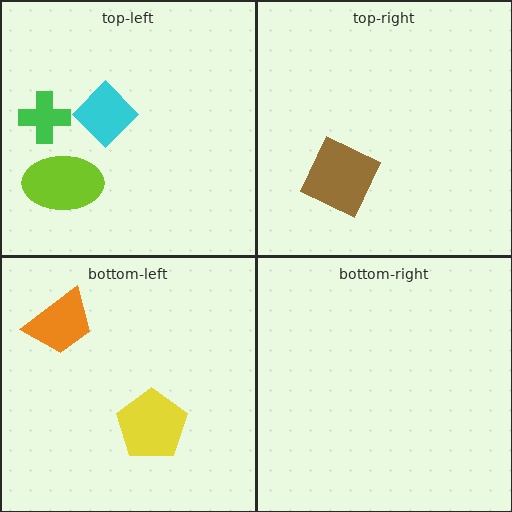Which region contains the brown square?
The top-right region.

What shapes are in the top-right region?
The brown square.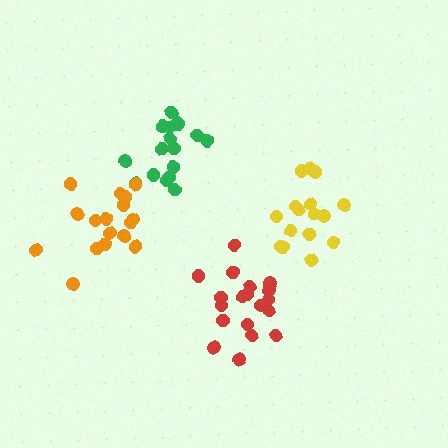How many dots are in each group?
Group 1: 19 dots, Group 2: 17 dots, Group 3: 16 dots, Group 4: 17 dots (69 total).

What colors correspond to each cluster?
The clusters are colored: red, green, yellow, orange.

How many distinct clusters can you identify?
There are 4 distinct clusters.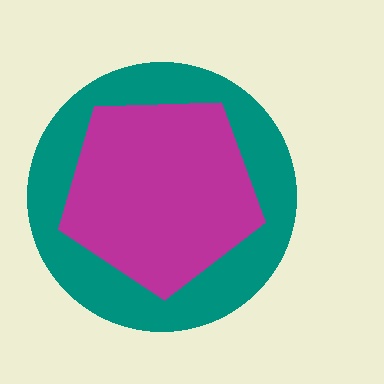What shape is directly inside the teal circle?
The magenta pentagon.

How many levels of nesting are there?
2.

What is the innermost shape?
The magenta pentagon.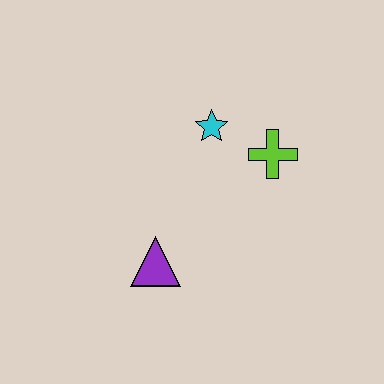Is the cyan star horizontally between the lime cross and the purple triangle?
Yes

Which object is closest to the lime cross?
The cyan star is closest to the lime cross.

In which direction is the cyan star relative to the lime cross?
The cyan star is to the left of the lime cross.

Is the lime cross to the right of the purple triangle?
Yes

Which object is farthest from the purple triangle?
The lime cross is farthest from the purple triangle.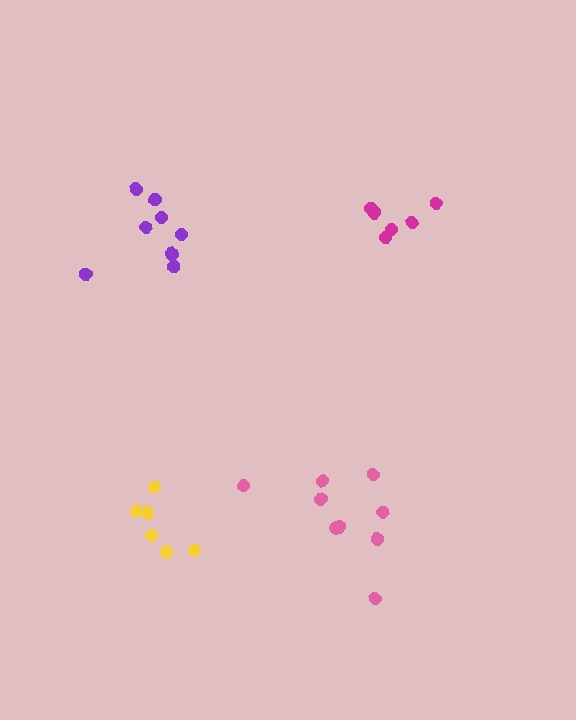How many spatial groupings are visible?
There are 4 spatial groupings.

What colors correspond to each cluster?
The clusters are colored: pink, yellow, magenta, purple.